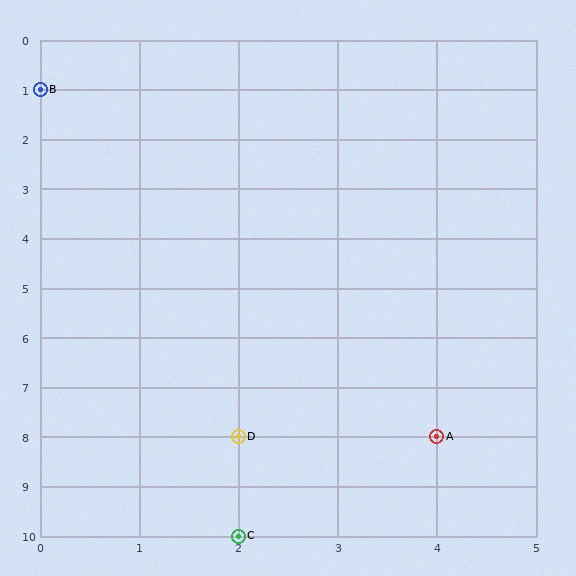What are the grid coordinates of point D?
Point D is at grid coordinates (2, 8).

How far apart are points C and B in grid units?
Points C and B are 2 columns and 9 rows apart (about 9.2 grid units diagonally).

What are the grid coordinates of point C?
Point C is at grid coordinates (2, 10).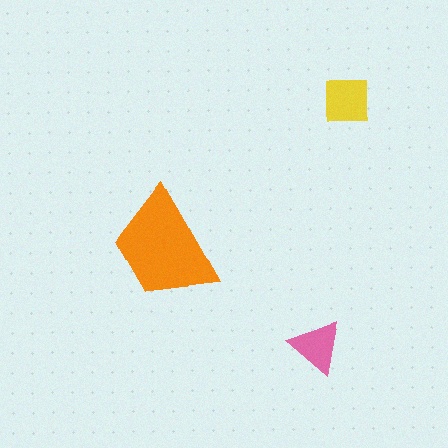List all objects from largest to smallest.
The orange trapezoid, the yellow square, the pink triangle.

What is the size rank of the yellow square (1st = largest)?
2nd.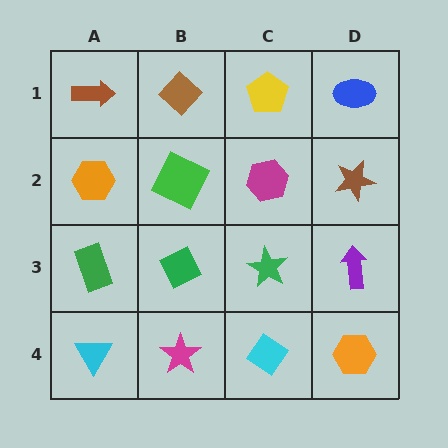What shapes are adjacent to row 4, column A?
A green rectangle (row 3, column A), a magenta star (row 4, column B).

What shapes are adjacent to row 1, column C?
A magenta hexagon (row 2, column C), a brown diamond (row 1, column B), a blue ellipse (row 1, column D).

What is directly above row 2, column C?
A yellow pentagon.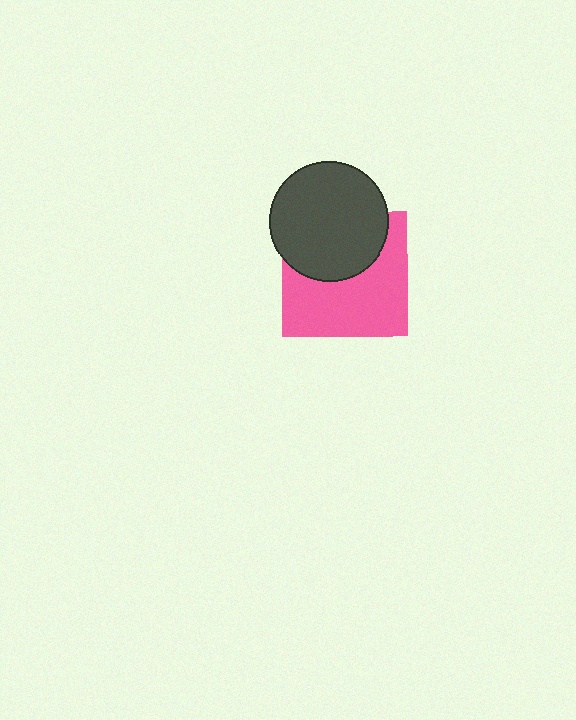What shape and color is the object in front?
The object in front is a dark gray circle.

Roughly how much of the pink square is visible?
About half of it is visible (roughly 59%).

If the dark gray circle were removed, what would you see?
You would see the complete pink square.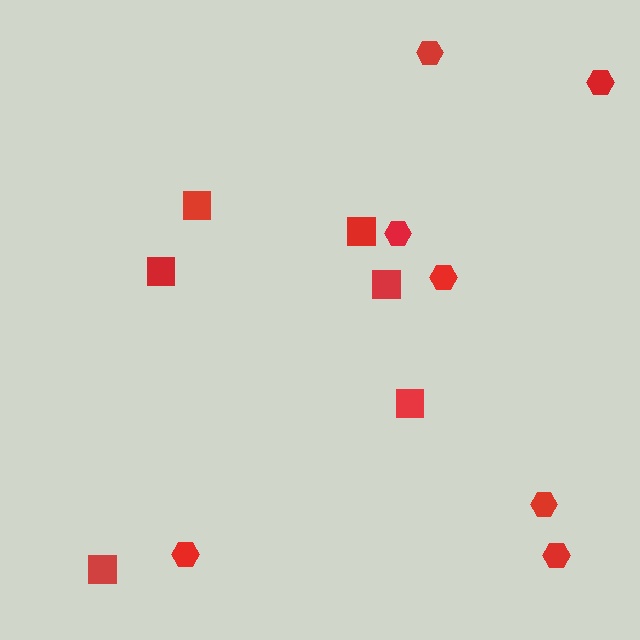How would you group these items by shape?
There are 2 groups: one group of squares (6) and one group of hexagons (7).